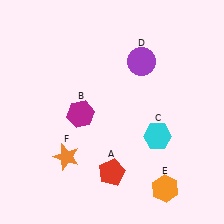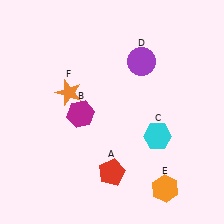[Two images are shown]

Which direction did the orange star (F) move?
The orange star (F) moved up.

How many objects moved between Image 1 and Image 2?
1 object moved between the two images.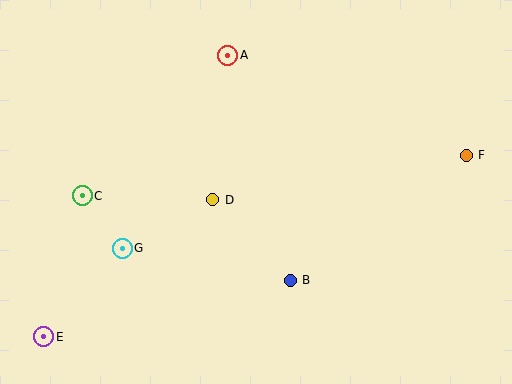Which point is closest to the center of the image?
Point D at (213, 200) is closest to the center.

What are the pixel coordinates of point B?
Point B is at (290, 280).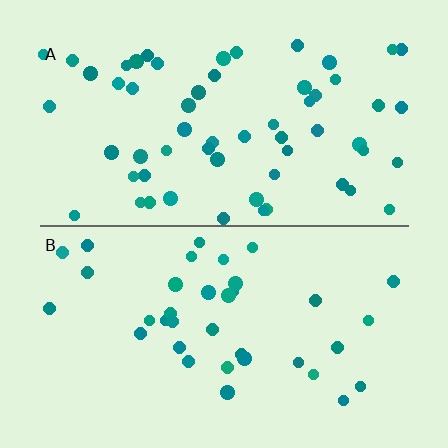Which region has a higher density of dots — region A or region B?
A (the top).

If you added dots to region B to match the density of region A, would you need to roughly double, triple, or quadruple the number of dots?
Approximately double.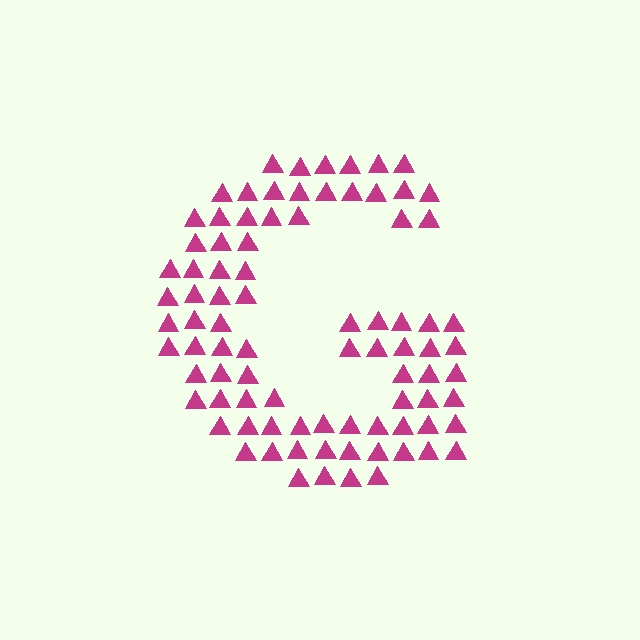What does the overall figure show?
The overall figure shows the letter G.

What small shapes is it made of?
It is made of small triangles.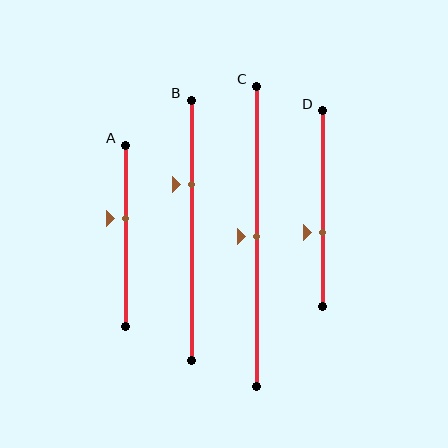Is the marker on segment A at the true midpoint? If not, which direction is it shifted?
No, the marker on segment A is shifted upward by about 10% of the segment length.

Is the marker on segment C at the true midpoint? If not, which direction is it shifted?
Yes, the marker on segment C is at the true midpoint.